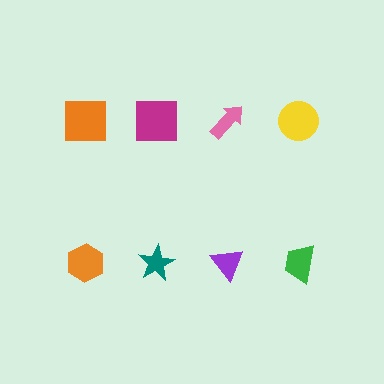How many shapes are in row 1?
4 shapes.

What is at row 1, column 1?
An orange square.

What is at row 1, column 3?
A pink arrow.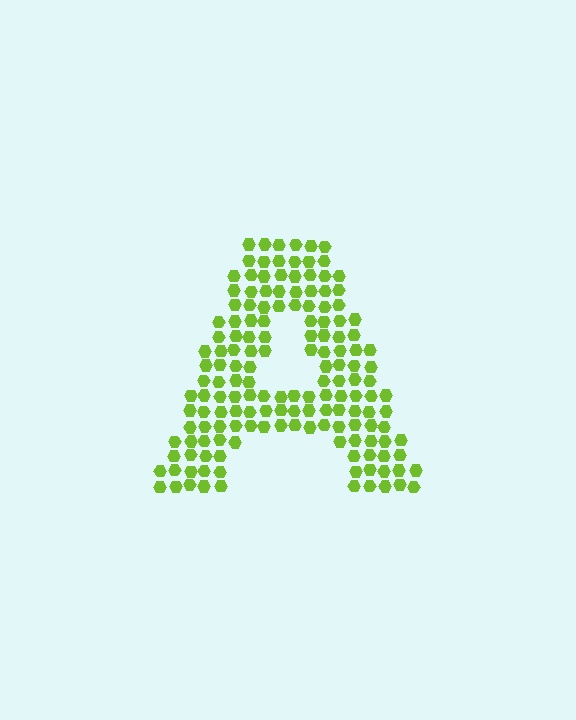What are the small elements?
The small elements are hexagons.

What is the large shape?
The large shape is the letter A.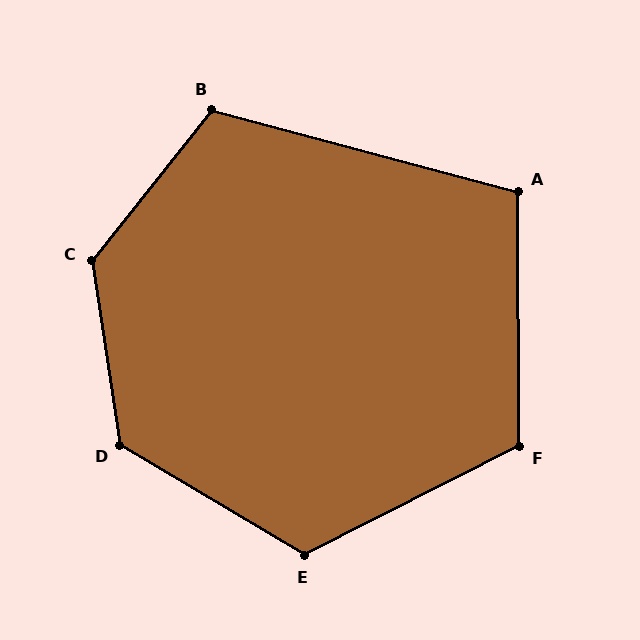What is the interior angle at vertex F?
Approximately 117 degrees (obtuse).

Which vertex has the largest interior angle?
C, at approximately 133 degrees.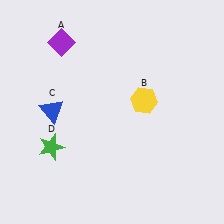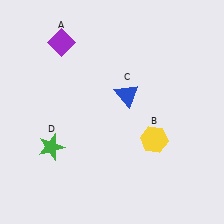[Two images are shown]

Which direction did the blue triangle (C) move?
The blue triangle (C) moved right.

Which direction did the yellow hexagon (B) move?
The yellow hexagon (B) moved down.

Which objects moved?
The objects that moved are: the yellow hexagon (B), the blue triangle (C).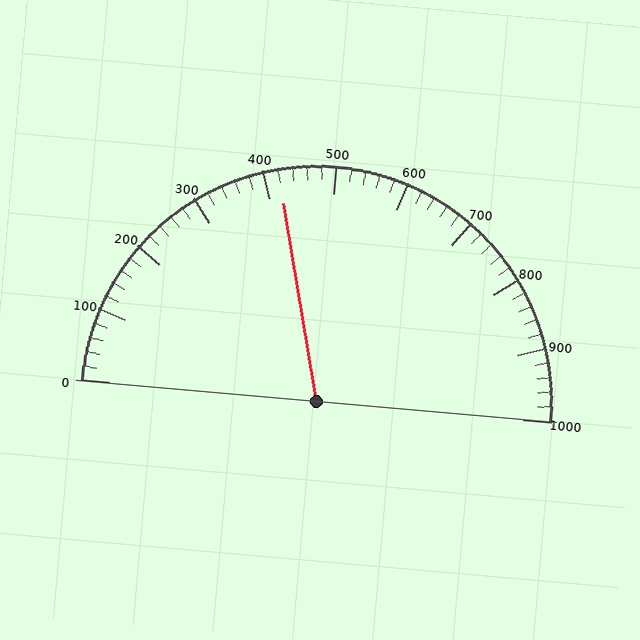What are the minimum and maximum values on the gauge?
The gauge ranges from 0 to 1000.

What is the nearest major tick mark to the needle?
The nearest major tick mark is 400.